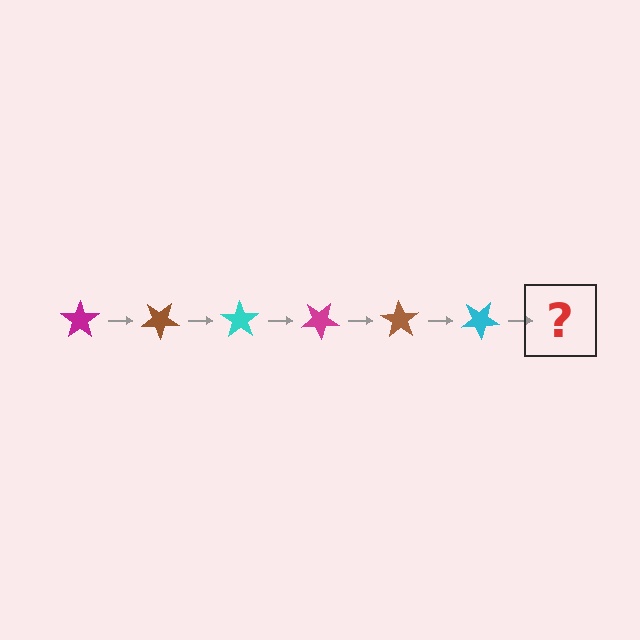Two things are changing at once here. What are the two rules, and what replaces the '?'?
The two rules are that it rotates 35 degrees each step and the color cycles through magenta, brown, and cyan. The '?' should be a magenta star, rotated 210 degrees from the start.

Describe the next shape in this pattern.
It should be a magenta star, rotated 210 degrees from the start.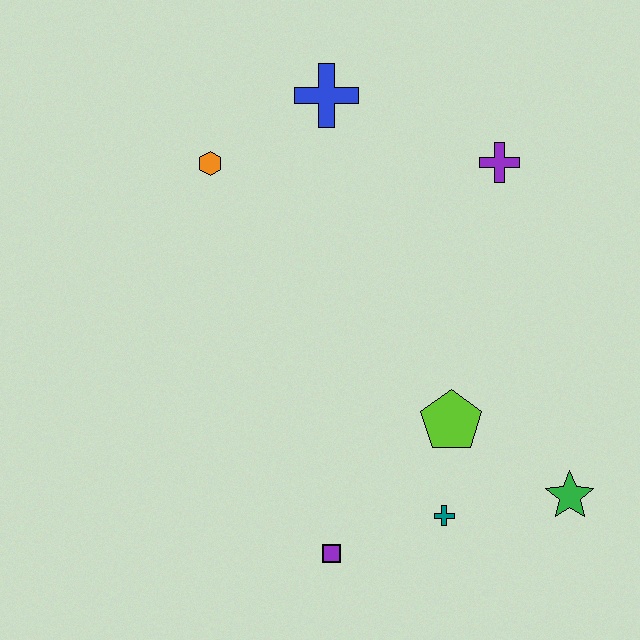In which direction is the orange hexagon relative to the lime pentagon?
The orange hexagon is above the lime pentagon.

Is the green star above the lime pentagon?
No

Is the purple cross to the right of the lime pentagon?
Yes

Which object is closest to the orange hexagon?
The blue cross is closest to the orange hexagon.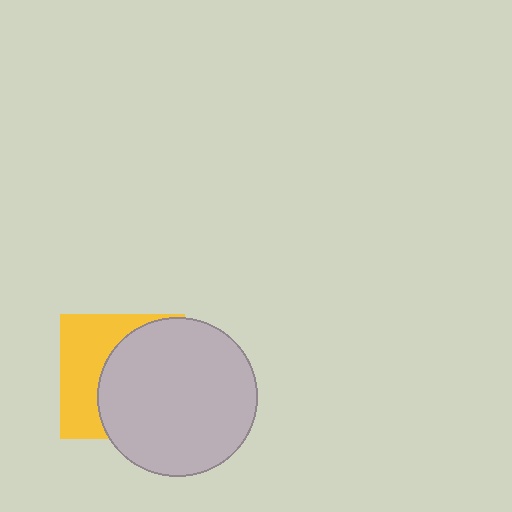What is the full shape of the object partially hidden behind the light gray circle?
The partially hidden object is a yellow square.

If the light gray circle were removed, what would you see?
You would see the complete yellow square.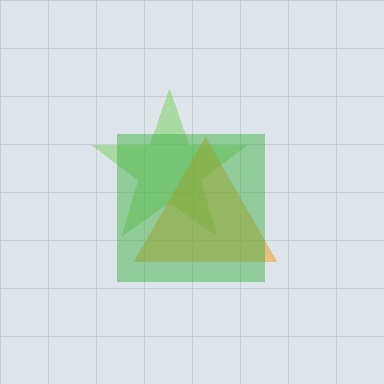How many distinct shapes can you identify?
There are 3 distinct shapes: a lime star, an orange triangle, a green square.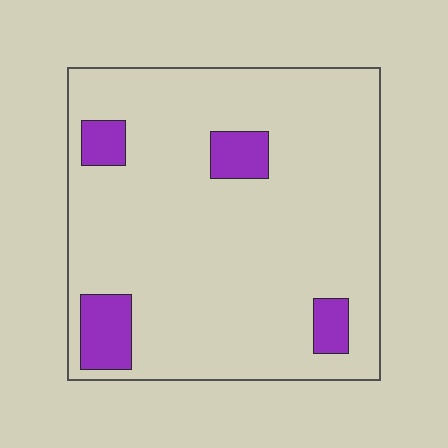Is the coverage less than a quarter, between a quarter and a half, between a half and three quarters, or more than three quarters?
Less than a quarter.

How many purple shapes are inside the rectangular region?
4.